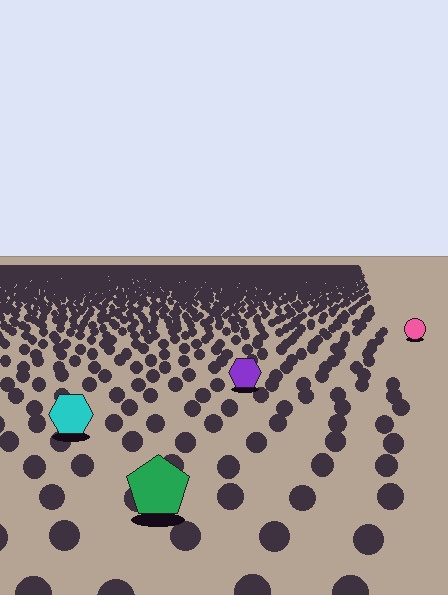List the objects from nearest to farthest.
From nearest to farthest: the green pentagon, the cyan hexagon, the purple hexagon, the pink circle.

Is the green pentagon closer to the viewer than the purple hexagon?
Yes. The green pentagon is closer — you can tell from the texture gradient: the ground texture is coarser near it.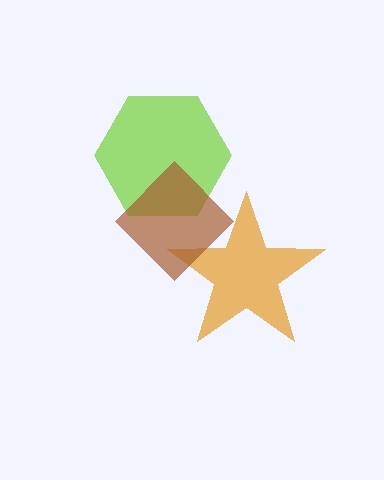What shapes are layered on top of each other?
The layered shapes are: an orange star, a lime hexagon, a brown diamond.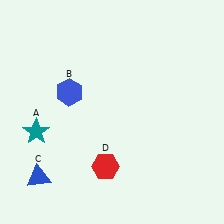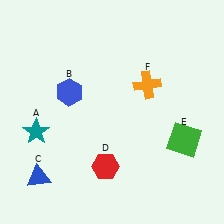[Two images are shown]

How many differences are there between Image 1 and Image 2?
There are 2 differences between the two images.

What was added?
A green square (E), an orange cross (F) were added in Image 2.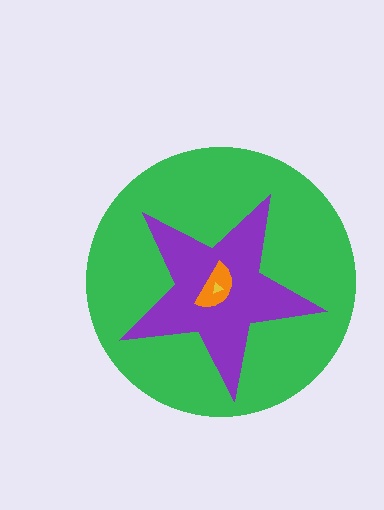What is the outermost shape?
The green circle.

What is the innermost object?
The yellow triangle.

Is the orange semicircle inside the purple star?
Yes.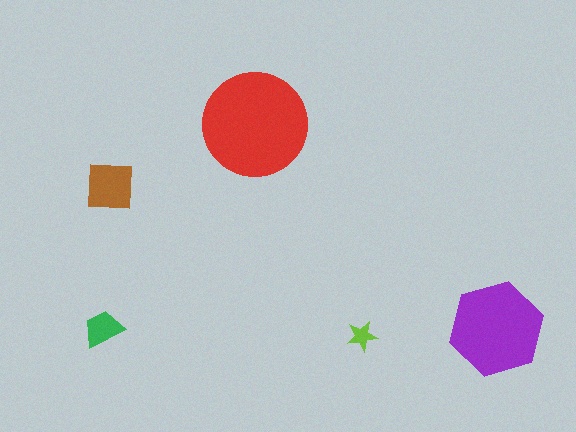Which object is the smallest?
The lime star.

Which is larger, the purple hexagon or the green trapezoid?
The purple hexagon.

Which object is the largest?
The red circle.